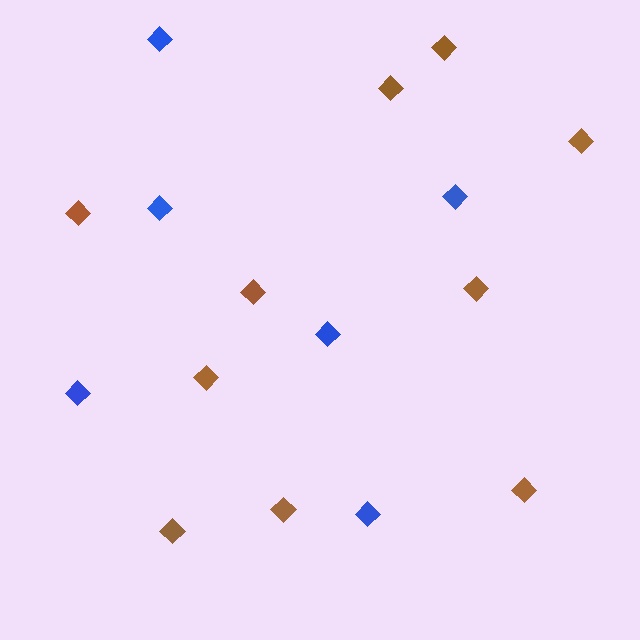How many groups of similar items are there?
There are 2 groups: one group of brown diamonds (10) and one group of blue diamonds (6).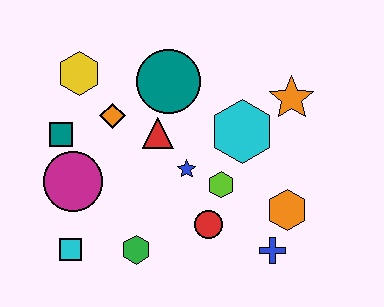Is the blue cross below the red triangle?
Yes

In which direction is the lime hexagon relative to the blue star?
The lime hexagon is to the right of the blue star.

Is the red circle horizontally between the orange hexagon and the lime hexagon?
No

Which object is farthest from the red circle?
The yellow hexagon is farthest from the red circle.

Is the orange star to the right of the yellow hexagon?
Yes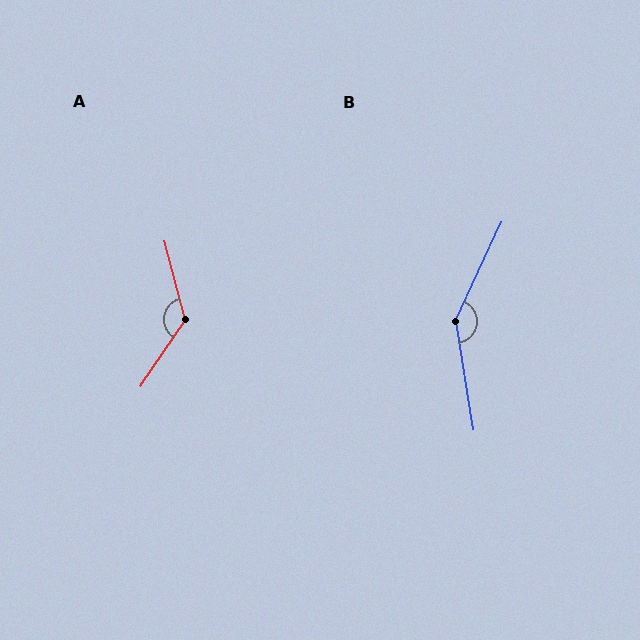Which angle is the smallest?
A, at approximately 131 degrees.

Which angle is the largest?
B, at approximately 146 degrees.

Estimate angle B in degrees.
Approximately 146 degrees.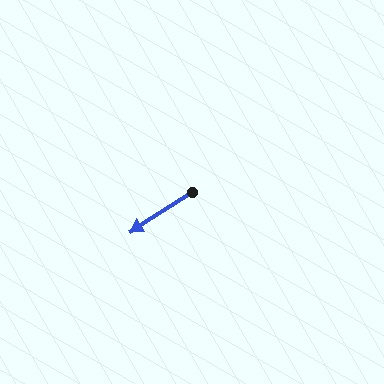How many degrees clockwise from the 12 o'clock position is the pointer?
Approximately 237 degrees.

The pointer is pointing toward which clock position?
Roughly 8 o'clock.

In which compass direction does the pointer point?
Southwest.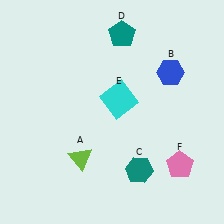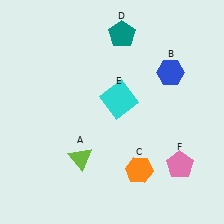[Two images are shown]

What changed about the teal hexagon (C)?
In Image 1, C is teal. In Image 2, it changed to orange.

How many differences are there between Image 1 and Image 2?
There is 1 difference between the two images.